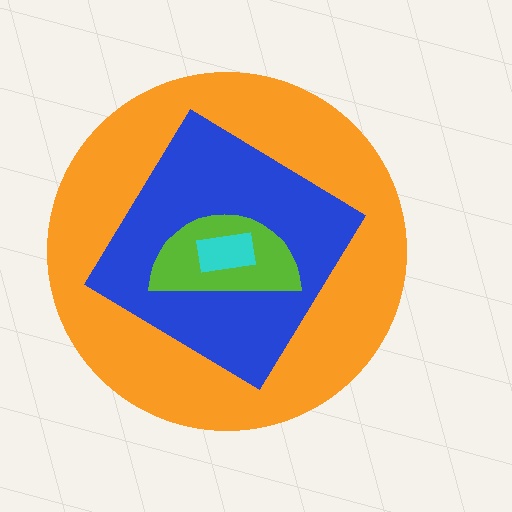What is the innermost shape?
The cyan rectangle.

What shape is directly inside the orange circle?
The blue diamond.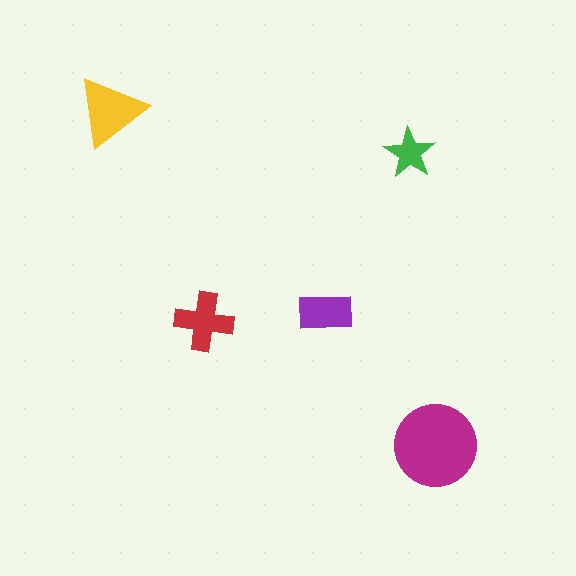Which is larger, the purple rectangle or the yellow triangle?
The yellow triangle.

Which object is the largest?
The magenta circle.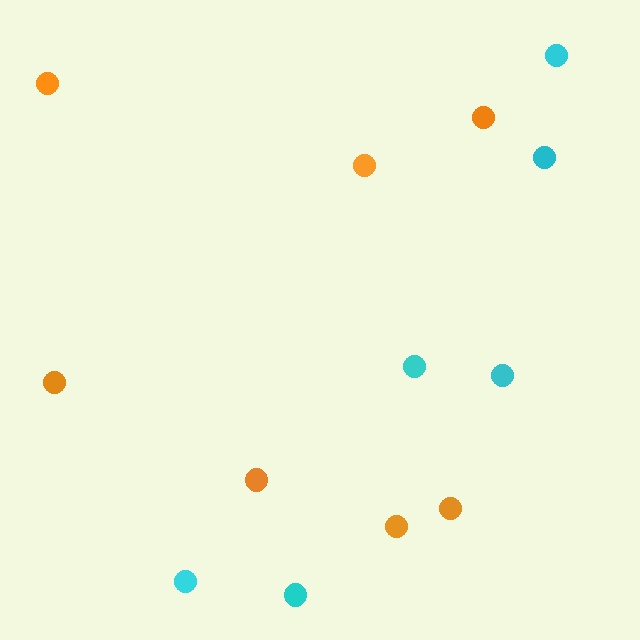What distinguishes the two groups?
There are 2 groups: one group of orange circles (7) and one group of cyan circles (6).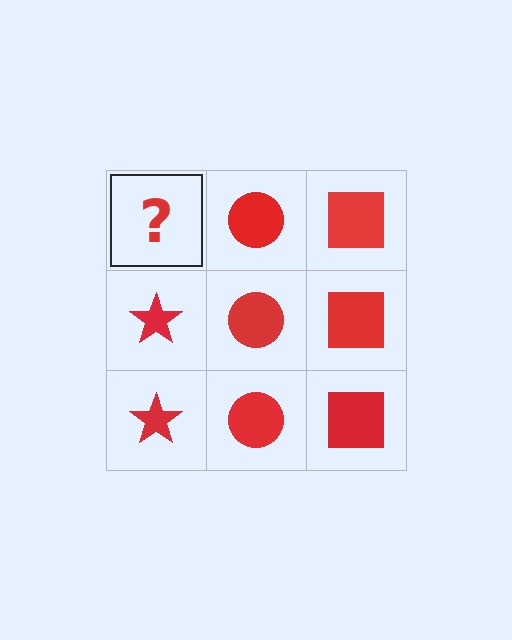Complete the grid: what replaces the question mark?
The question mark should be replaced with a red star.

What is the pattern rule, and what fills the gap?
The rule is that each column has a consistent shape. The gap should be filled with a red star.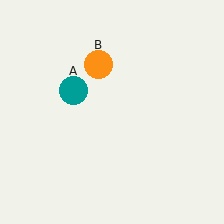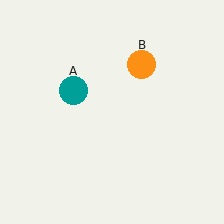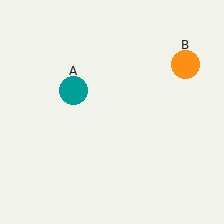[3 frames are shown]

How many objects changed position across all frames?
1 object changed position: orange circle (object B).